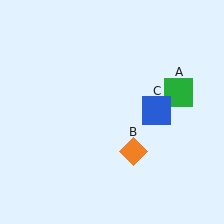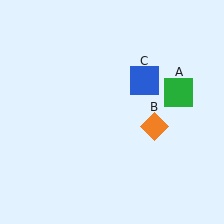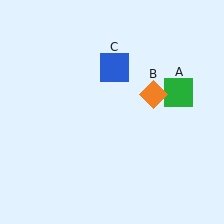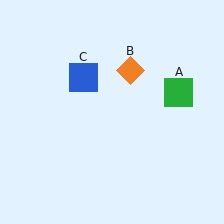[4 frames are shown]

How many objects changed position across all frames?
2 objects changed position: orange diamond (object B), blue square (object C).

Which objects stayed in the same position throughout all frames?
Green square (object A) remained stationary.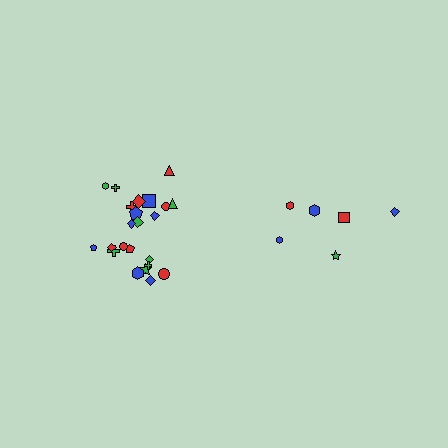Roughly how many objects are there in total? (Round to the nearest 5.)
Roughly 30 objects in total.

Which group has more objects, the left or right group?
The left group.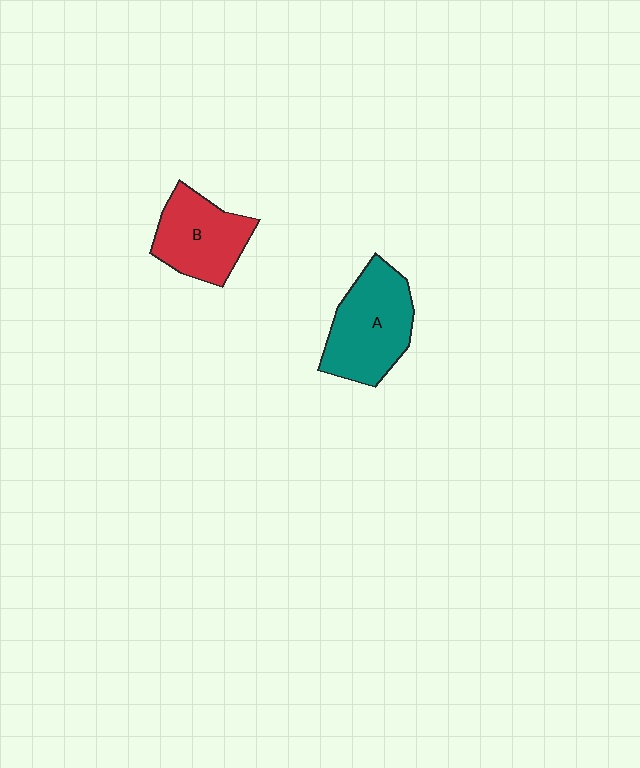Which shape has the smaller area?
Shape B (red).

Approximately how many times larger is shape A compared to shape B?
Approximately 1.2 times.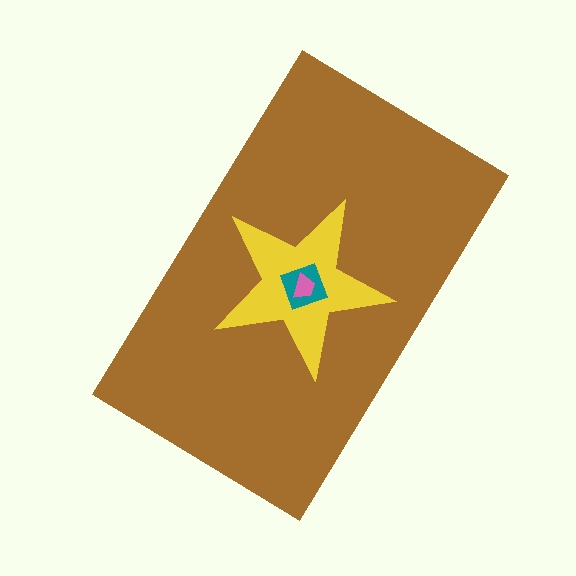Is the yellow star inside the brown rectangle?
Yes.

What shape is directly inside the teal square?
The pink trapezoid.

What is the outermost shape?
The brown rectangle.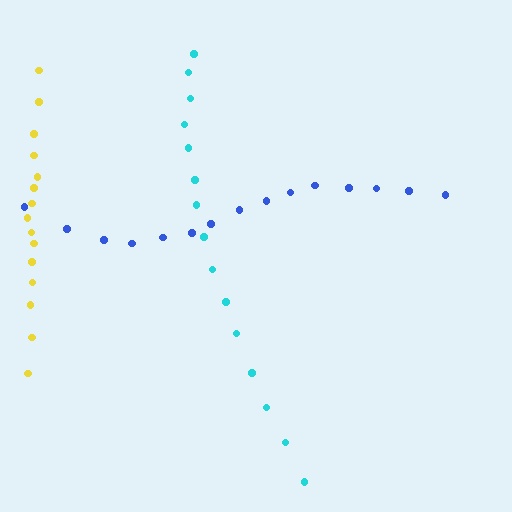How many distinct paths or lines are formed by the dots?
There are 3 distinct paths.